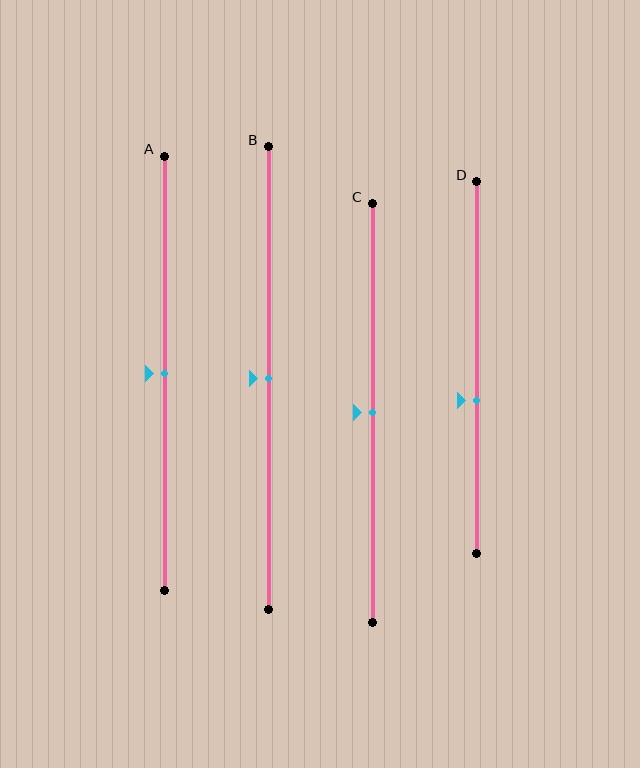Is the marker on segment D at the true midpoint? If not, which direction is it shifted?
No, the marker on segment D is shifted downward by about 9% of the segment length.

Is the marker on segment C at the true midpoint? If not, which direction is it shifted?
Yes, the marker on segment C is at the true midpoint.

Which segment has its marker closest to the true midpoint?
Segment A has its marker closest to the true midpoint.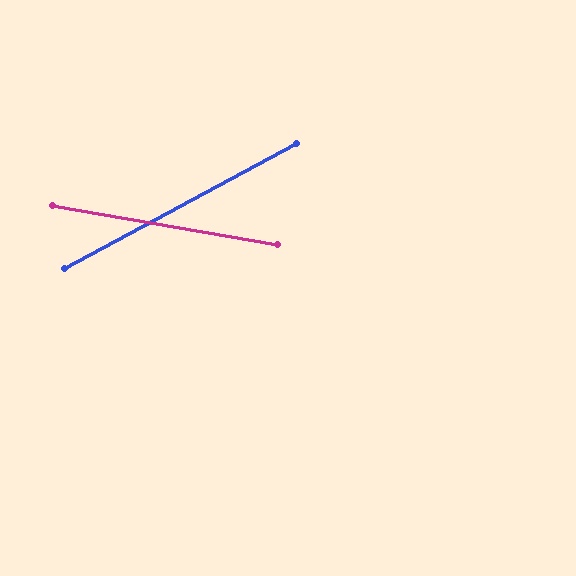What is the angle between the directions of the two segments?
Approximately 38 degrees.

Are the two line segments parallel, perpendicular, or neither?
Neither parallel nor perpendicular — they differ by about 38°.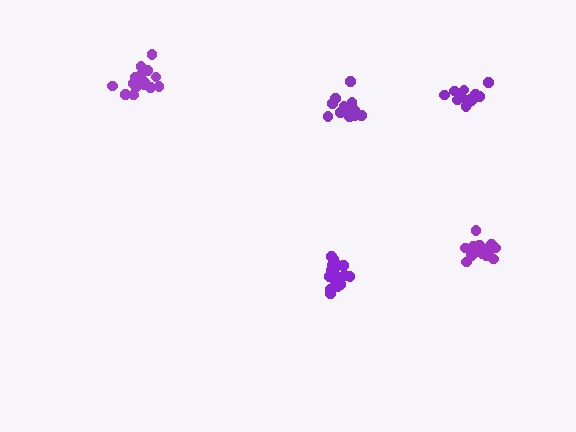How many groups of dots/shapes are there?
There are 5 groups.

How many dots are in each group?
Group 1: 18 dots, Group 2: 16 dots, Group 3: 18 dots, Group 4: 15 dots, Group 5: 14 dots (81 total).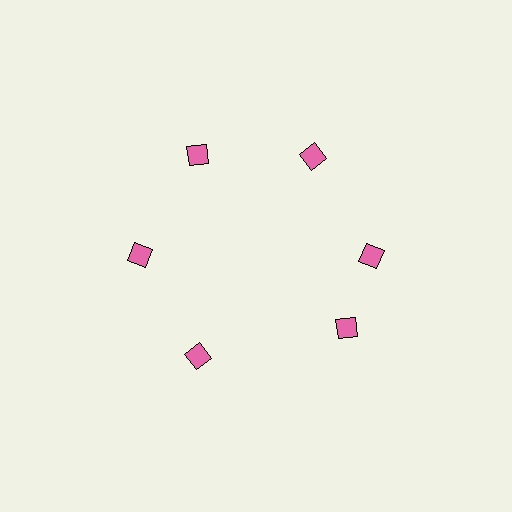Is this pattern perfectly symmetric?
No. The 6 pink diamonds are arranged in a ring, but one element near the 5 o'clock position is rotated out of alignment along the ring, breaking the 6-fold rotational symmetry.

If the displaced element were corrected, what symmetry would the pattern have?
It would have 6-fold rotational symmetry — the pattern would map onto itself every 60 degrees.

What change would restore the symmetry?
The symmetry would be restored by rotating it back into even spacing with its neighbors so that all 6 diamonds sit at equal angles and equal distance from the center.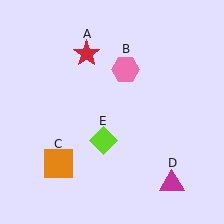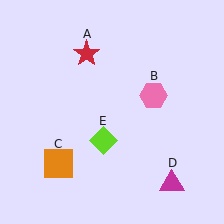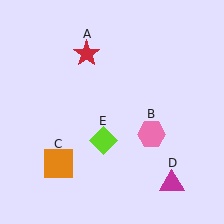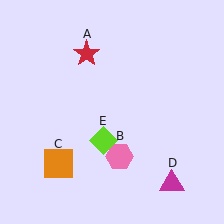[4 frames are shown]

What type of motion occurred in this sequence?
The pink hexagon (object B) rotated clockwise around the center of the scene.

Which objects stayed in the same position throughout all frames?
Red star (object A) and orange square (object C) and magenta triangle (object D) and lime diamond (object E) remained stationary.